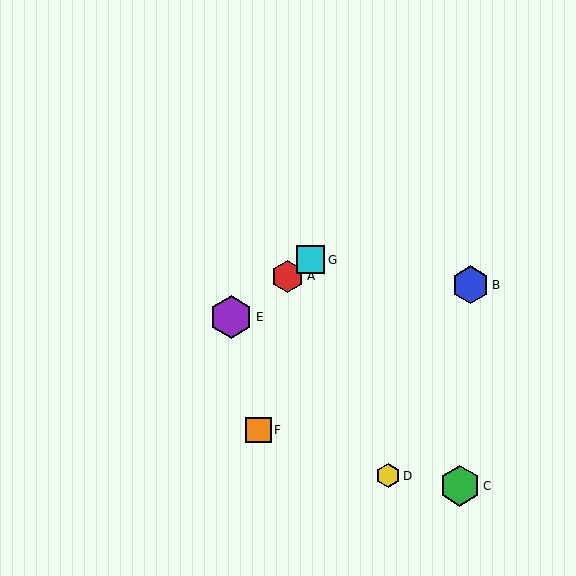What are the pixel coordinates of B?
Object B is at (470, 285).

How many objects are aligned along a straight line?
3 objects (A, E, G) are aligned along a straight line.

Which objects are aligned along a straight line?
Objects A, E, G are aligned along a straight line.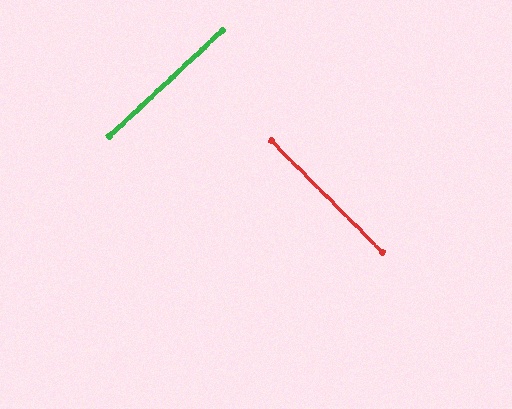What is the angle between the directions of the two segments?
Approximately 88 degrees.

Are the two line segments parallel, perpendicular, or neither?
Perpendicular — they meet at approximately 88°.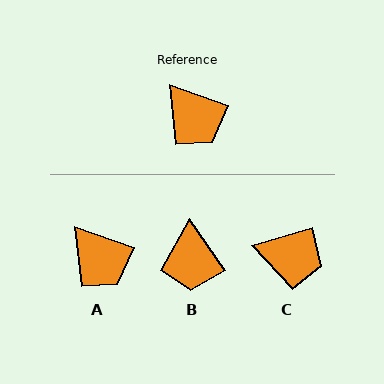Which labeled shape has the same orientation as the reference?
A.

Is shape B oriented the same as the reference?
No, it is off by about 36 degrees.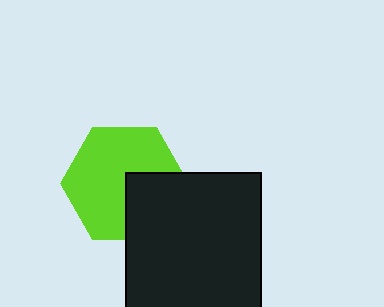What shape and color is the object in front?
The object in front is a black square.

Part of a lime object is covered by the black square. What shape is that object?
It is a hexagon.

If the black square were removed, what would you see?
You would see the complete lime hexagon.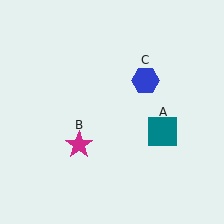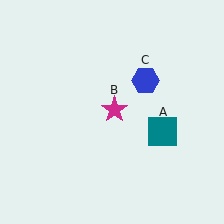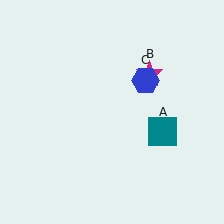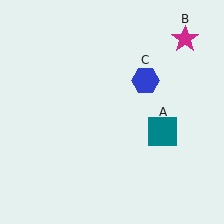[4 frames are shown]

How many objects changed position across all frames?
1 object changed position: magenta star (object B).